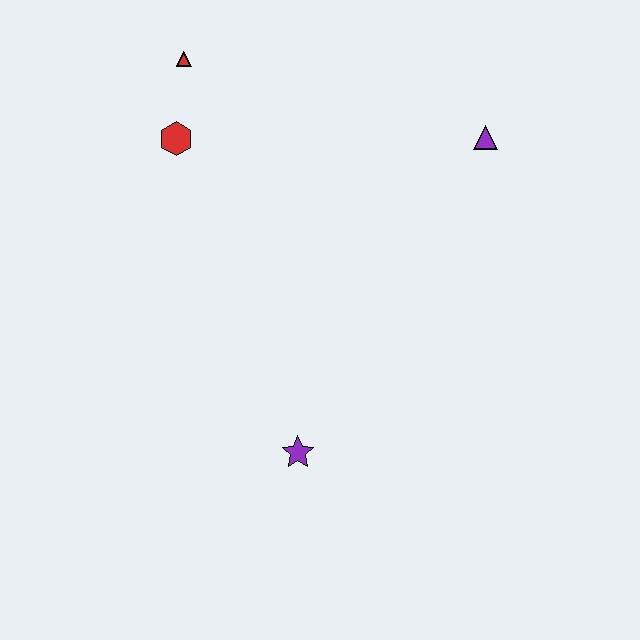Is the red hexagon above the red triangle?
No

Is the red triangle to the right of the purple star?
No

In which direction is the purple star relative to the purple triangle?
The purple star is below the purple triangle.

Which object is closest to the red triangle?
The red hexagon is closest to the red triangle.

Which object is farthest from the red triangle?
The purple star is farthest from the red triangle.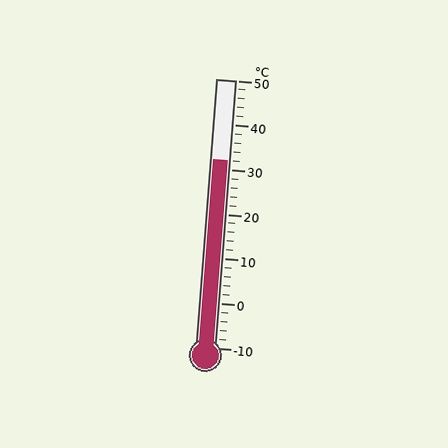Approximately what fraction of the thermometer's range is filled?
The thermometer is filled to approximately 70% of its range.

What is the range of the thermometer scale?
The thermometer scale ranges from -10°C to 50°C.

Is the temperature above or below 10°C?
The temperature is above 10°C.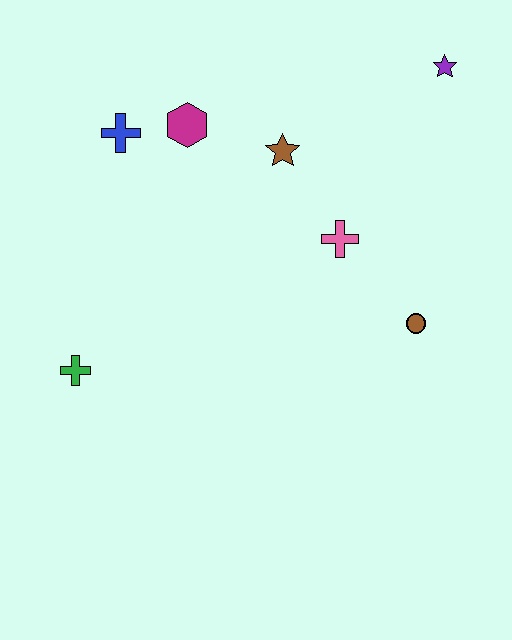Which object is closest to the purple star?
The brown star is closest to the purple star.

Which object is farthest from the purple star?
The green cross is farthest from the purple star.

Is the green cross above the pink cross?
No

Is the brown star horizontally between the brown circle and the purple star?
No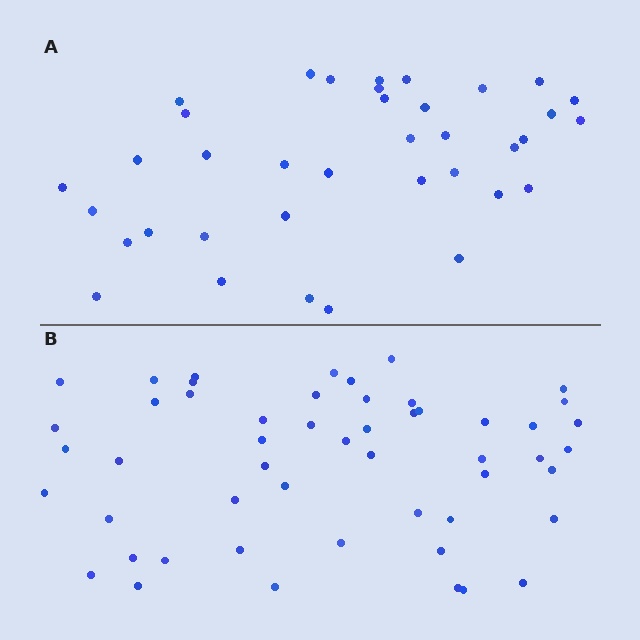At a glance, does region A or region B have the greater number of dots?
Region B (the bottom region) has more dots.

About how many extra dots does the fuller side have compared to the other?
Region B has approximately 15 more dots than region A.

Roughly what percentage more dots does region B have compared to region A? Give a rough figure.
About 40% more.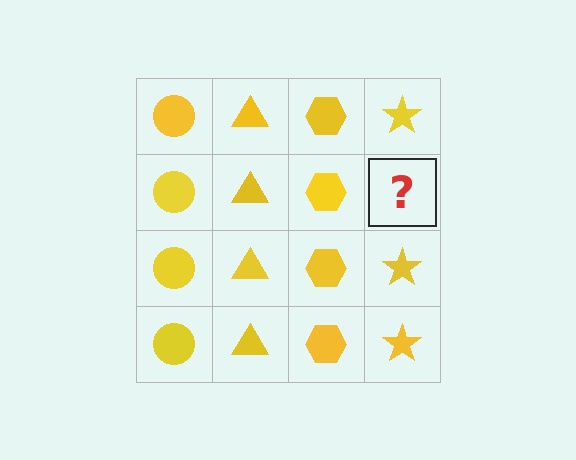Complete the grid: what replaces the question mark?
The question mark should be replaced with a yellow star.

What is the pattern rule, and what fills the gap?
The rule is that each column has a consistent shape. The gap should be filled with a yellow star.